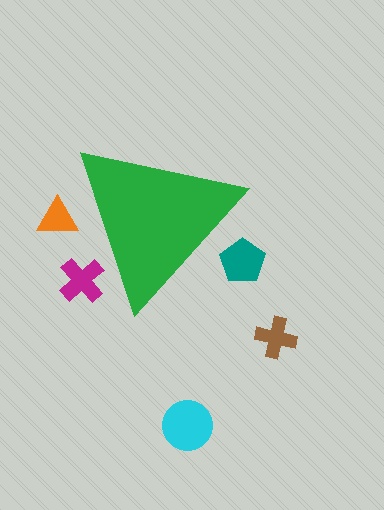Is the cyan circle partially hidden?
No, the cyan circle is fully visible.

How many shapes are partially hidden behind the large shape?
3 shapes are partially hidden.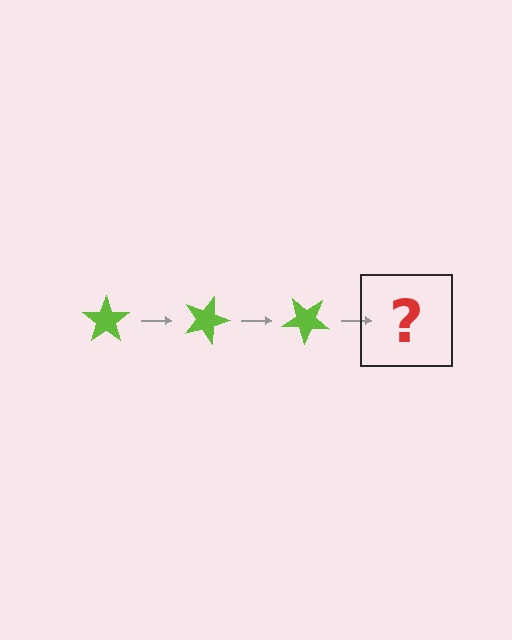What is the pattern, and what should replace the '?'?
The pattern is that the star rotates 20 degrees each step. The '?' should be a lime star rotated 60 degrees.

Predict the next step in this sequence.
The next step is a lime star rotated 60 degrees.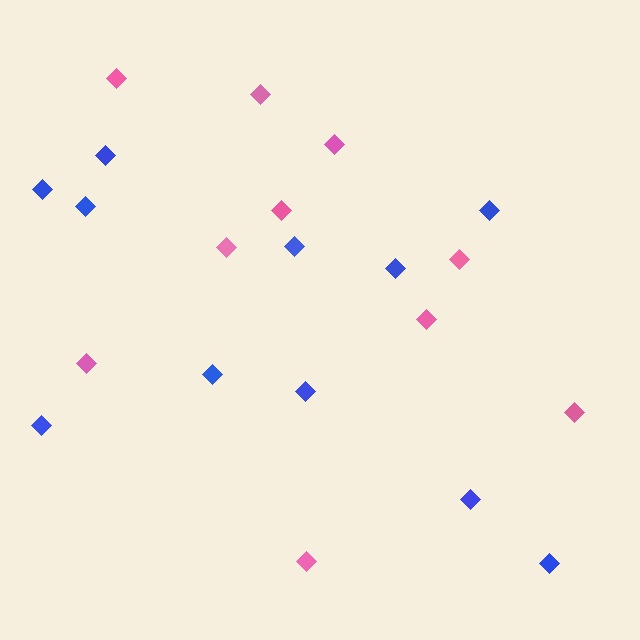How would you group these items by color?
There are 2 groups: one group of blue diamonds (11) and one group of pink diamonds (10).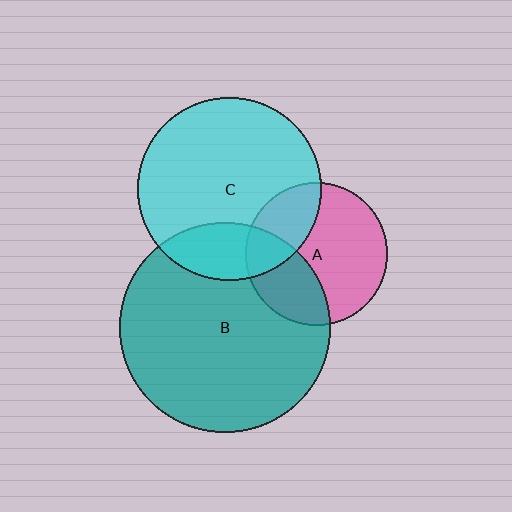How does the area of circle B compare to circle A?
Approximately 2.2 times.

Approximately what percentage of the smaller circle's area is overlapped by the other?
Approximately 30%.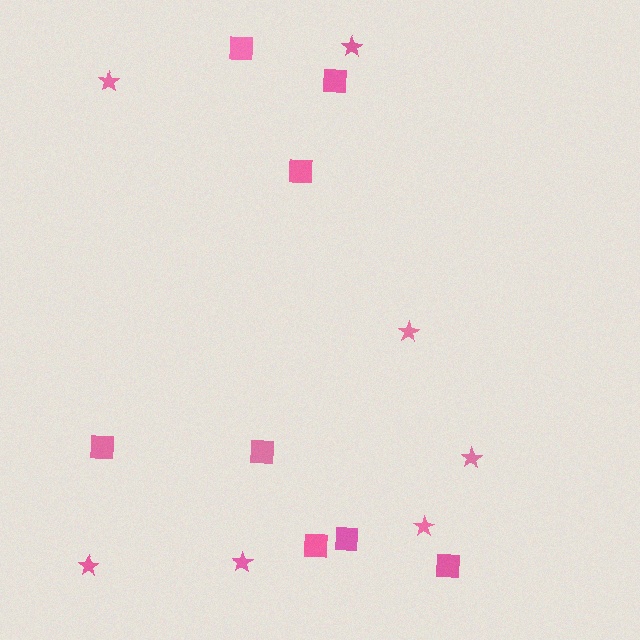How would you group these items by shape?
There are 2 groups: one group of stars (7) and one group of squares (8).